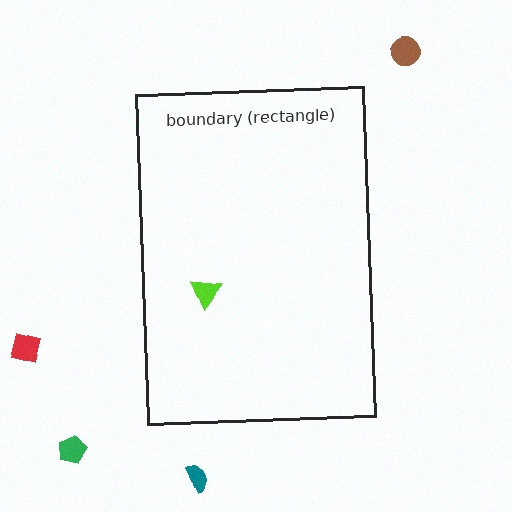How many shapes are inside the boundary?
1 inside, 4 outside.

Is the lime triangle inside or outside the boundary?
Inside.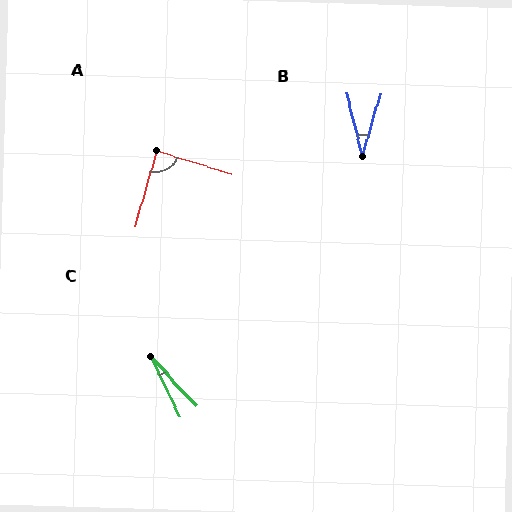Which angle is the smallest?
C, at approximately 17 degrees.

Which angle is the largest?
A, at approximately 89 degrees.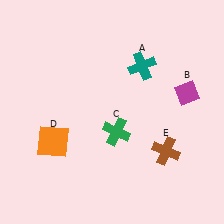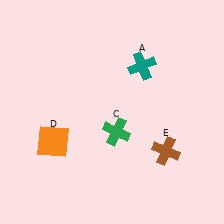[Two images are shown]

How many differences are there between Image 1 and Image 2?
There is 1 difference between the two images.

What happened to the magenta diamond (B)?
The magenta diamond (B) was removed in Image 2. It was in the top-right area of Image 1.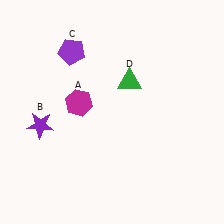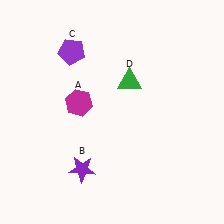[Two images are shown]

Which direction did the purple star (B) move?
The purple star (B) moved down.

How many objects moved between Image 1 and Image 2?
1 object moved between the two images.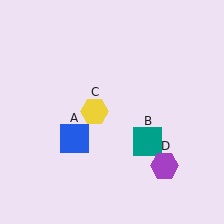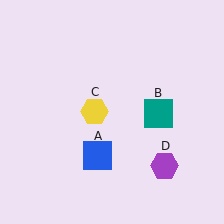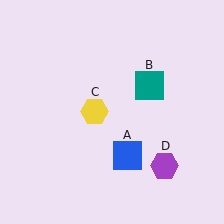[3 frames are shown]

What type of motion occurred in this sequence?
The blue square (object A), teal square (object B) rotated counterclockwise around the center of the scene.